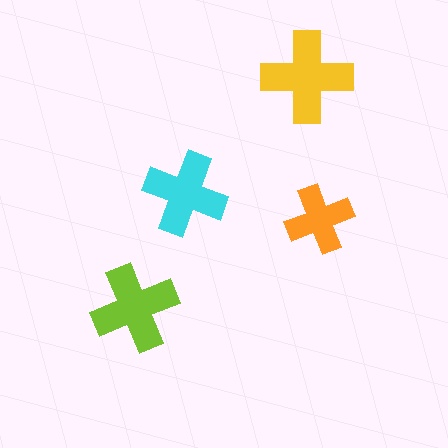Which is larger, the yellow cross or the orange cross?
The yellow one.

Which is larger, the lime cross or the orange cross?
The lime one.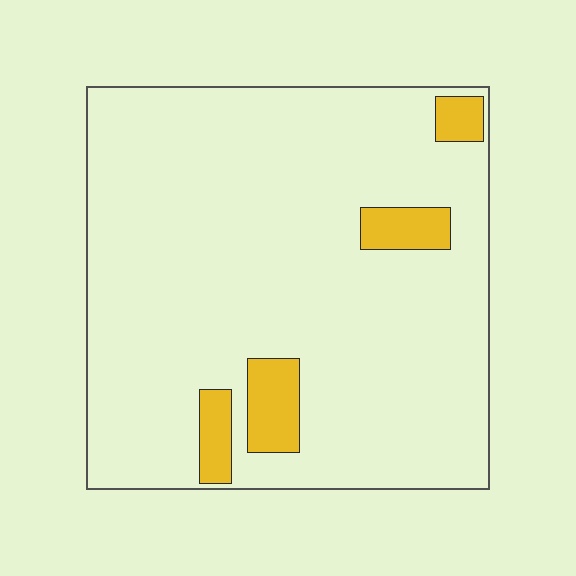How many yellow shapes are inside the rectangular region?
4.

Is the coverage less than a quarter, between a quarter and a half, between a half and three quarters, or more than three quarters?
Less than a quarter.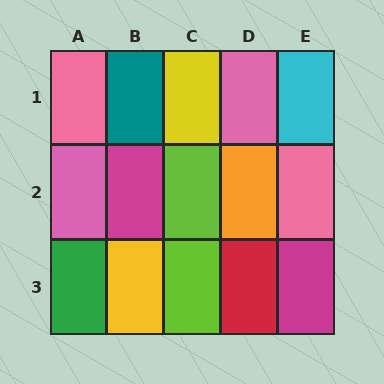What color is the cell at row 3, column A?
Green.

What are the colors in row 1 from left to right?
Pink, teal, yellow, pink, cyan.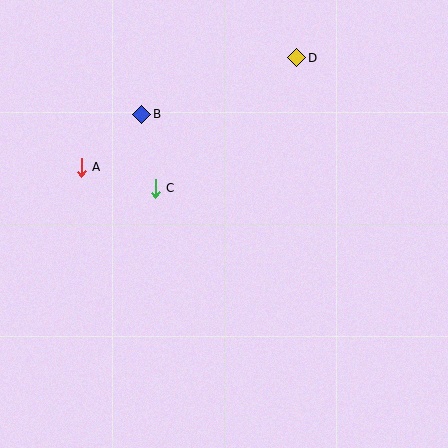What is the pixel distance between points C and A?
The distance between C and A is 77 pixels.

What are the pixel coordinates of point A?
Point A is at (81, 167).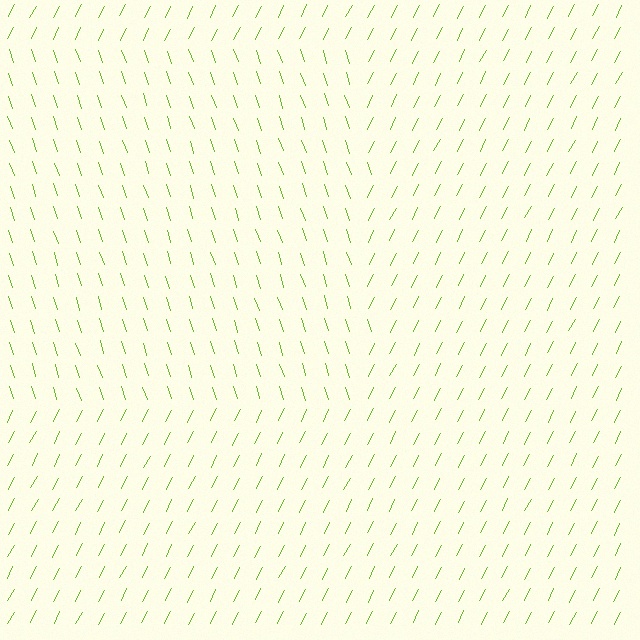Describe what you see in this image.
The image is filled with small lime line segments. A rectangle region in the image has lines oriented differently from the surrounding lines, creating a visible texture boundary.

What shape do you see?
I see a rectangle.